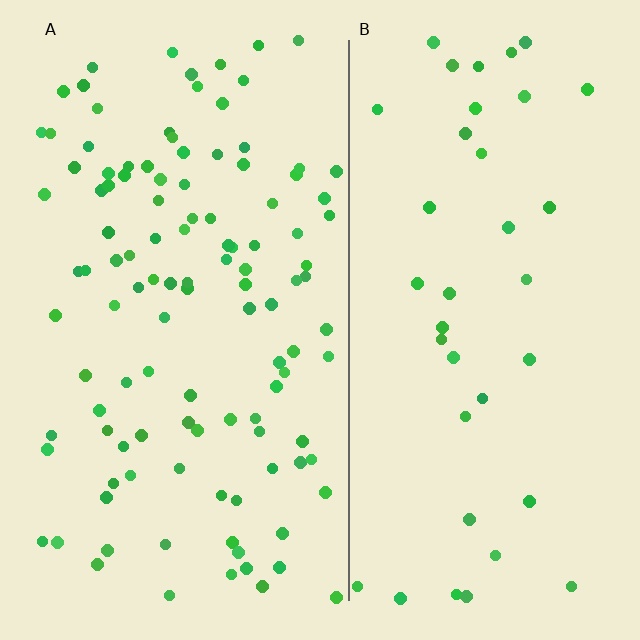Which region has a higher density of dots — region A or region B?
A (the left).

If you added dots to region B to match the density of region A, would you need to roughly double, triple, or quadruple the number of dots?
Approximately triple.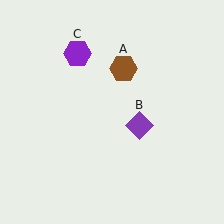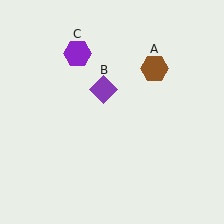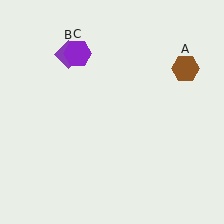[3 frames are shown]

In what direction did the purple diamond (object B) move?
The purple diamond (object B) moved up and to the left.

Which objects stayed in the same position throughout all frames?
Purple hexagon (object C) remained stationary.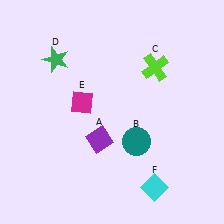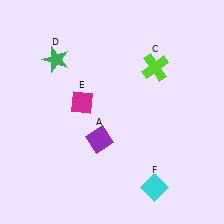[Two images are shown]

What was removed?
The teal circle (B) was removed in Image 2.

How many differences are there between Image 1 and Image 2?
There is 1 difference between the two images.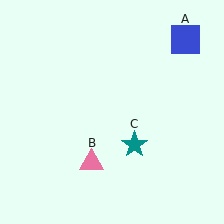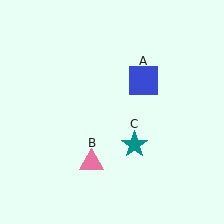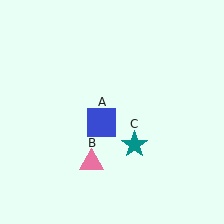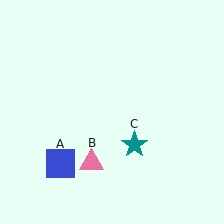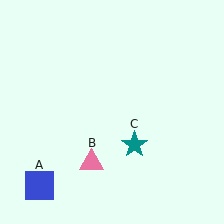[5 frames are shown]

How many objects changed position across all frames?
1 object changed position: blue square (object A).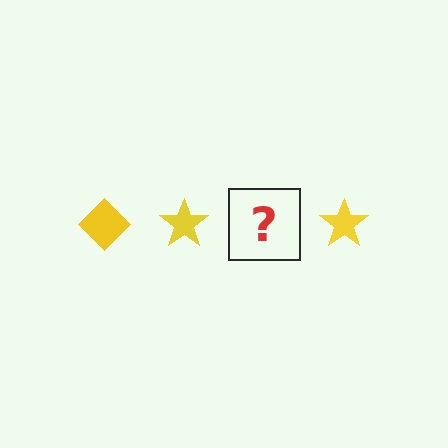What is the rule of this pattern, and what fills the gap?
The rule is that the pattern cycles through diamond, star shapes in yellow. The gap should be filled with a yellow diamond.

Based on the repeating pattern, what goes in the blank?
The blank should be a yellow diamond.